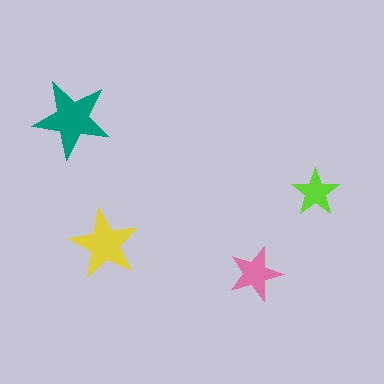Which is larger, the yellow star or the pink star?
The yellow one.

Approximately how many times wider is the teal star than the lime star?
About 1.5 times wider.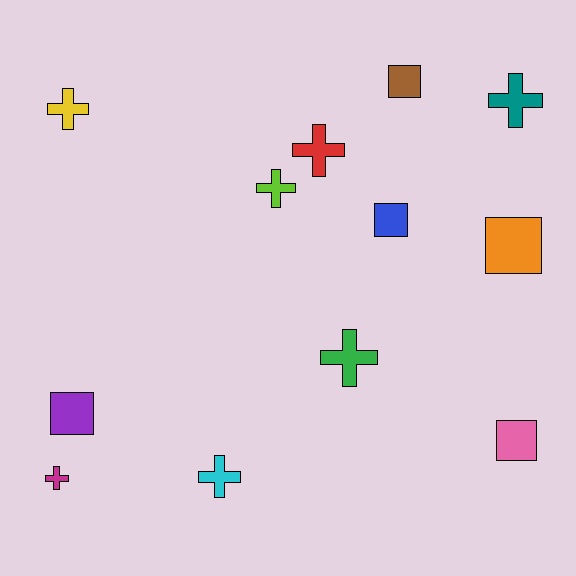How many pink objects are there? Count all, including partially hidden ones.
There is 1 pink object.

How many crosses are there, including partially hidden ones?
There are 7 crosses.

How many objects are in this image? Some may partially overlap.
There are 12 objects.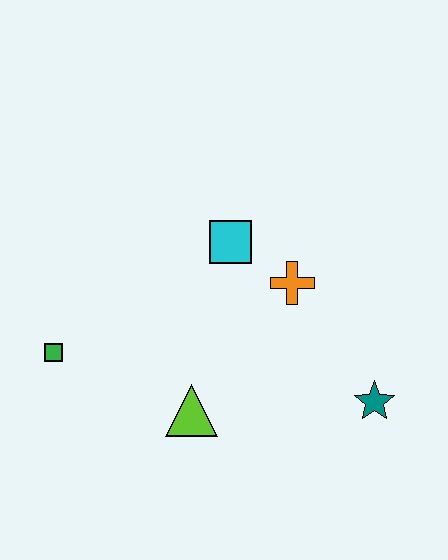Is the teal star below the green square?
Yes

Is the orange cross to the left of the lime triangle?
No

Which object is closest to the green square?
The lime triangle is closest to the green square.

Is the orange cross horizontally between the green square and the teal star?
Yes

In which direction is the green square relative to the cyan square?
The green square is to the left of the cyan square.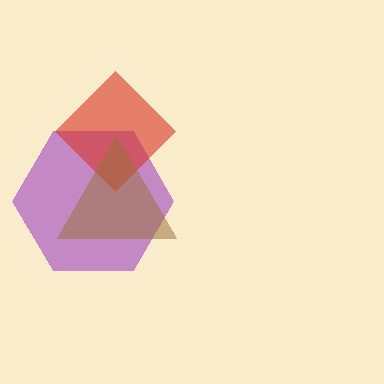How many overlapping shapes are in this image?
There are 3 overlapping shapes in the image.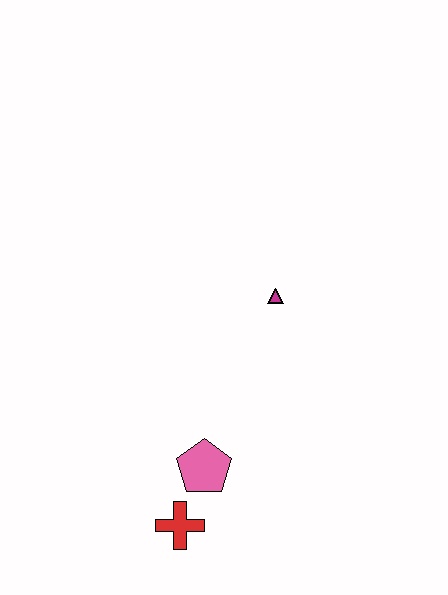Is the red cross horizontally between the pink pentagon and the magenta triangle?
No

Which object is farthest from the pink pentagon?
The magenta triangle is farthest from the pink pentagon.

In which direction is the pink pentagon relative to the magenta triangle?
The pink pentagon is below the magenta triangle.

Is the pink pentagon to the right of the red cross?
Yes